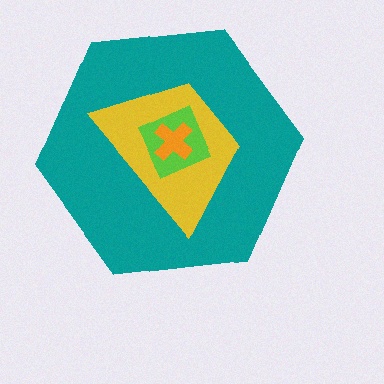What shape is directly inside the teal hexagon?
The yellow trapezoid.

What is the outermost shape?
The teal hexagon.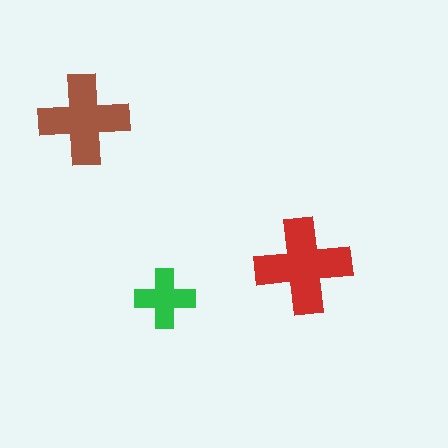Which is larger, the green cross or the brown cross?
The brown one.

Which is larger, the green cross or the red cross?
The red one.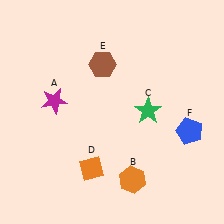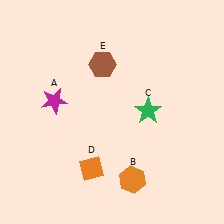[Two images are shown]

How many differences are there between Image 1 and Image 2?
There is 1 difference between the two images.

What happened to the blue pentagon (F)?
The blue pentagon (F) was removed in Image 2. It was in the bottom-right area of Image 1.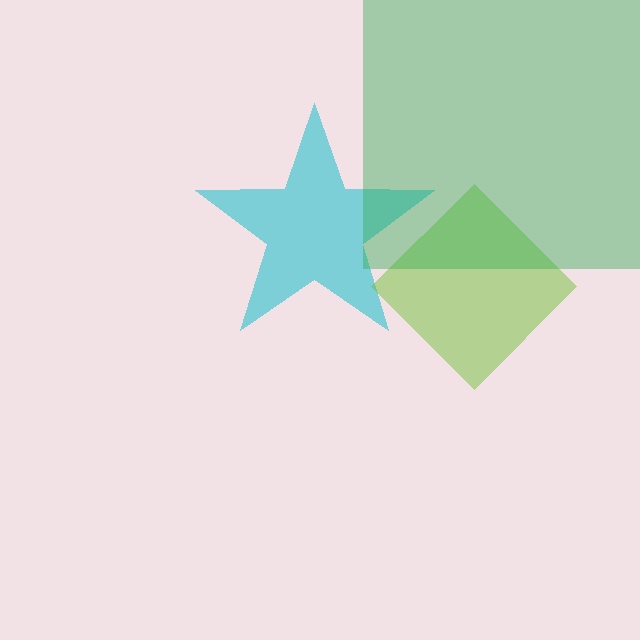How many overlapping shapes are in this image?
There are 3 overlapping shapes in the image.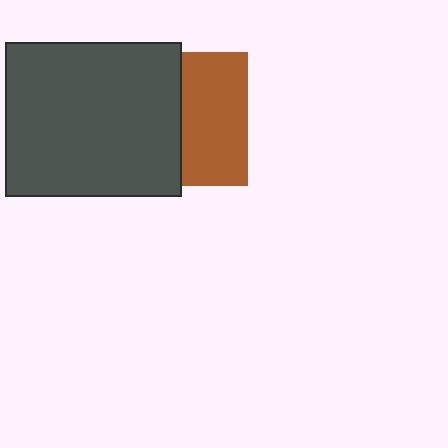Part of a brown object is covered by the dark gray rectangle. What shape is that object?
It is a square.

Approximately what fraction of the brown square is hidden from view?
Roughly 51% of the brown square is hidden behind the dark gray rectangle.